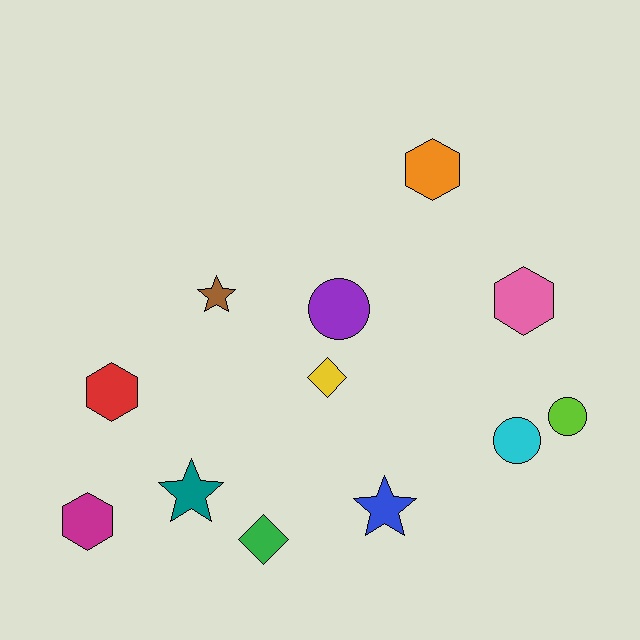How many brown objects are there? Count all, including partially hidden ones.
There is 1 brown object.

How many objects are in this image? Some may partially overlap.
There are 12 objects.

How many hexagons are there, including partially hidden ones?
There are 4 hexagons.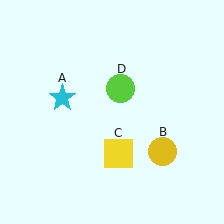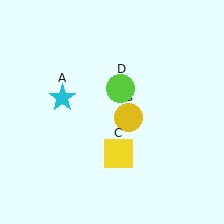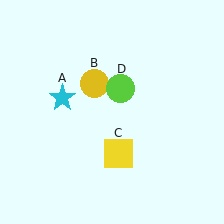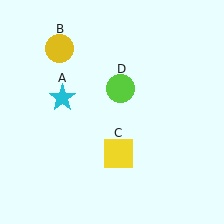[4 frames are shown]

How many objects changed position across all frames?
1 object changed position: yellow circle (object B).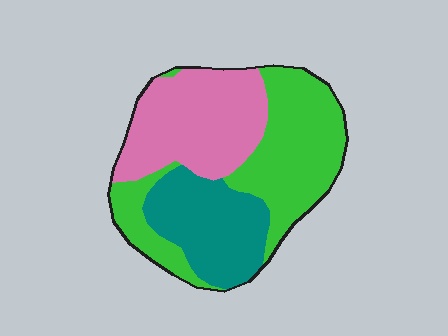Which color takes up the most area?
Green, at roughly 40%.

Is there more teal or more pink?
Pink.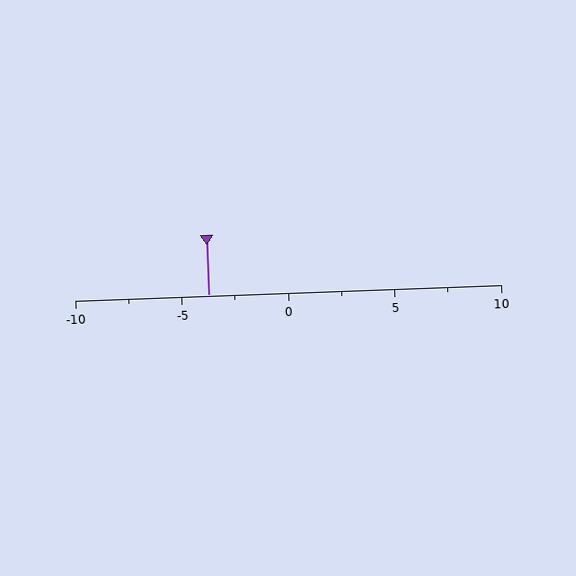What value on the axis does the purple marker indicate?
The marker indicates approximately -3.8.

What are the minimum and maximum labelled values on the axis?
The axis runs from -10 to 10.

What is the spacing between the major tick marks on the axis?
The major ticks are spaced 5 apart.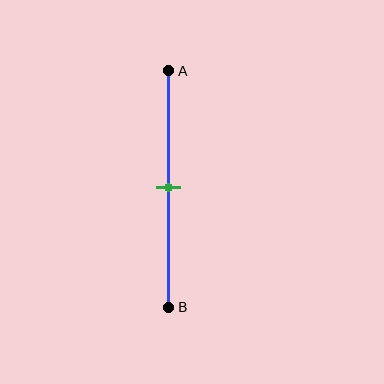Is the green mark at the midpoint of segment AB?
Yes, the mark is approximately at the midpoint.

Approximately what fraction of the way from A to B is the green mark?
The green mark is approximately 50% of the way from A to B.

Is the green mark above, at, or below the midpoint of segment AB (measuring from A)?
The green mark is approximately at the midpoint of segment AB.